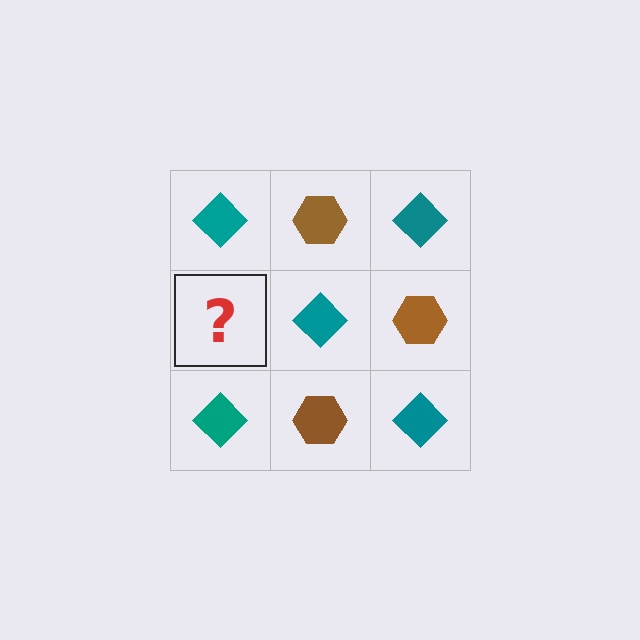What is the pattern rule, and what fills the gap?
The rule is that it alternates teal diamond and brown hexagon in a checkerboard pattern. The gap should be filled with a brown hexagon.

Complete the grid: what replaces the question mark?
The question mark should be replaced with a brown hexagon.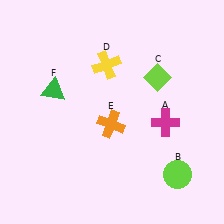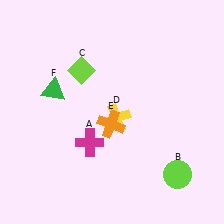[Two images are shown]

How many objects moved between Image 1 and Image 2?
3 objects moved between the two images.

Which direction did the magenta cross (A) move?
The magenta cross (A) moved left.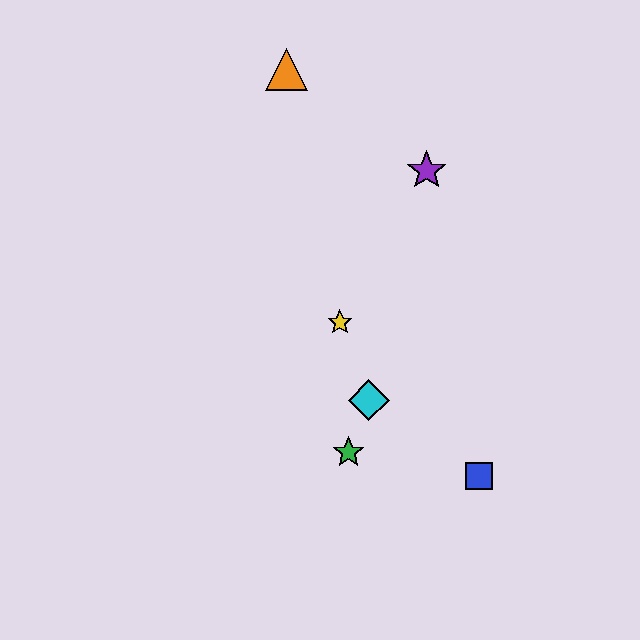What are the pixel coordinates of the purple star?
The purple star is at (427, 170).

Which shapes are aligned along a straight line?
The red diamond, the yellow star, the cyan diamond are aligned along a straight line.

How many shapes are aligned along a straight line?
3 shapes (the red diamond, the yellow star, the cyan diamond) are aligned along a straight line.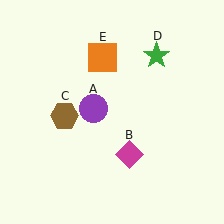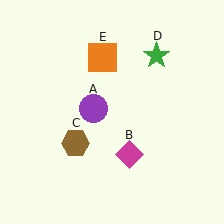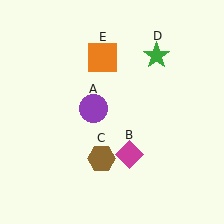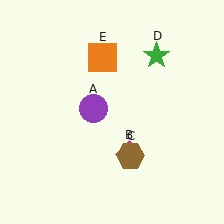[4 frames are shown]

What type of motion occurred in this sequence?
The brown hexagon (object C) rotated counterclockwise around the center of the scene.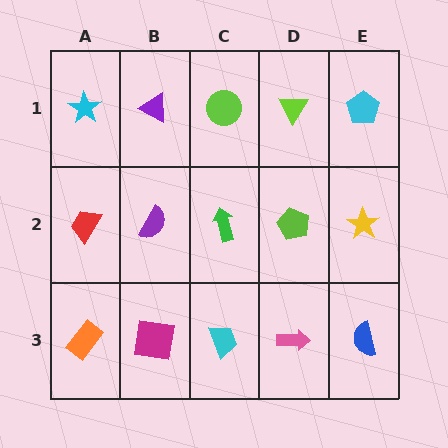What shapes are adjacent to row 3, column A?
A red trapezoid (row 2, column A), a magenta square (row 3, column B).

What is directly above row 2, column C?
A lime circle.